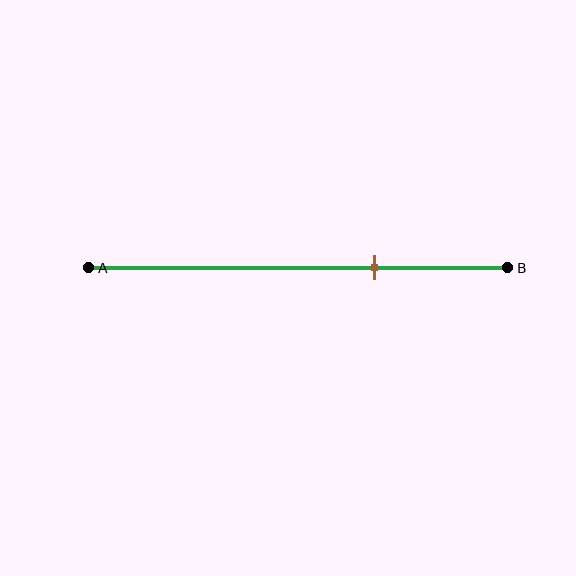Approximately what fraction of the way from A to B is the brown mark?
The brown mark is approximately 70% of the way from A to B.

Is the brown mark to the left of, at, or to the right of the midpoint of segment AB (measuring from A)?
The brown mark is to the right of the midpoint of segment AB.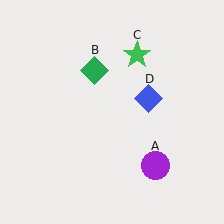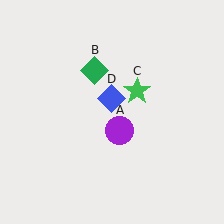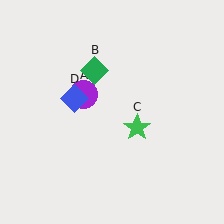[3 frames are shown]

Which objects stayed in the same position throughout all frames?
Green diamond (object B) remained stationary.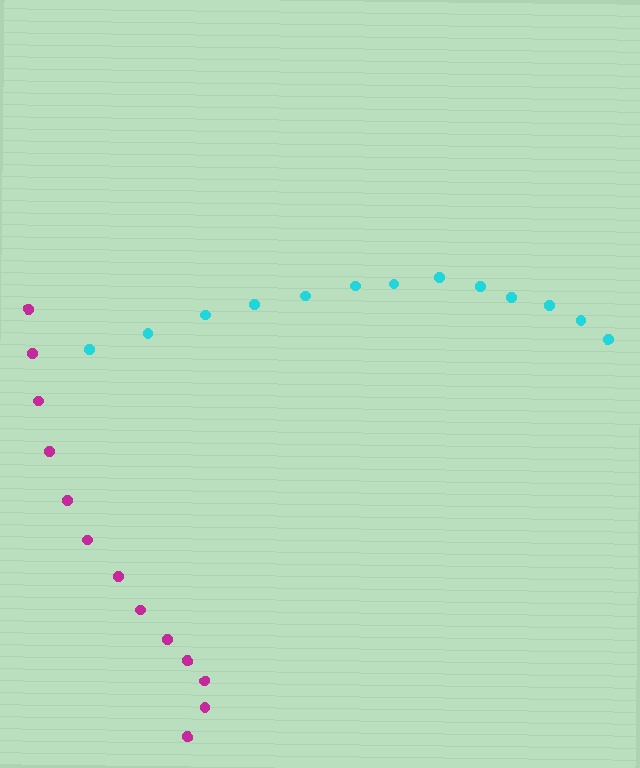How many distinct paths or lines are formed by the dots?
There are 2 distinct paths.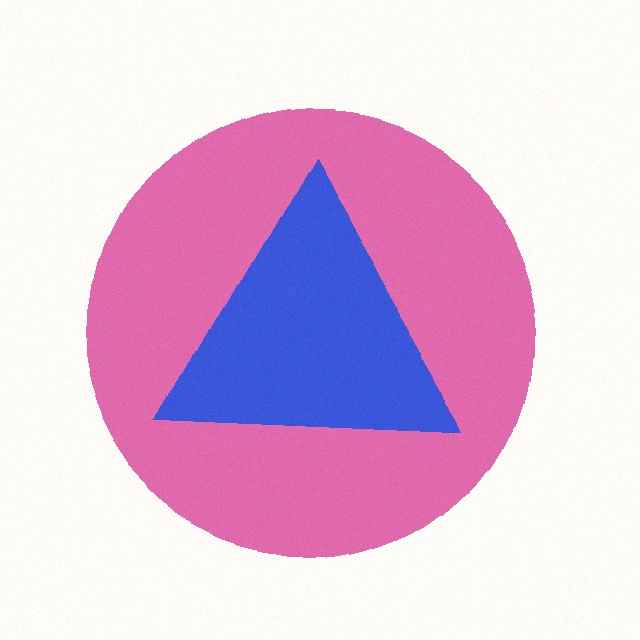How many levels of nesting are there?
2.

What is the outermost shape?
The pink circle.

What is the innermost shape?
The blue triangle.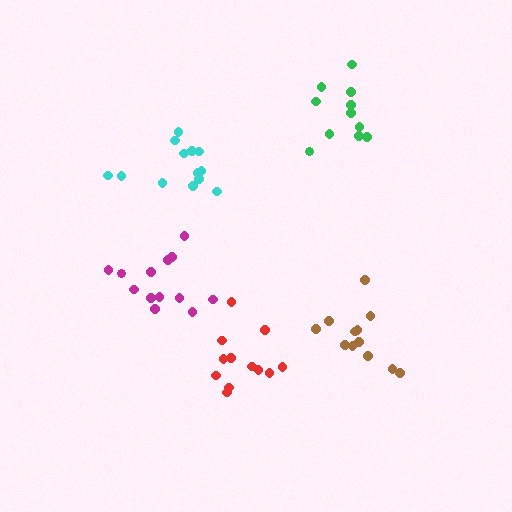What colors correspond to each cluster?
The clusters are colored: cyan, red, green, brown, magenta.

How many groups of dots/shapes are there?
There are 5 groups.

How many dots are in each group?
Group 1: 13 dots, Group 2: 12 dots, Group 3: 11 dots, Group 4: 12 dots, Group 5: 13 dots (61 total).